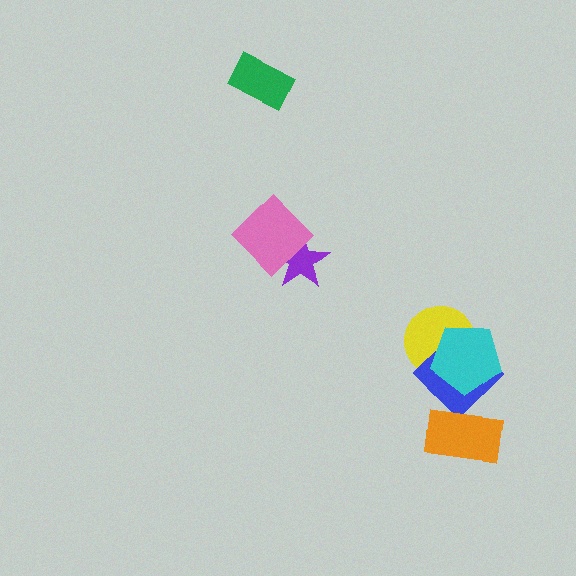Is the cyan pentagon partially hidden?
No, no other shape covers it.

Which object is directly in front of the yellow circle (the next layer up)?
The blue diamond is directly in front of the yellow circle.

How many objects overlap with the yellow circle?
2 objects overlap with the yellow circle.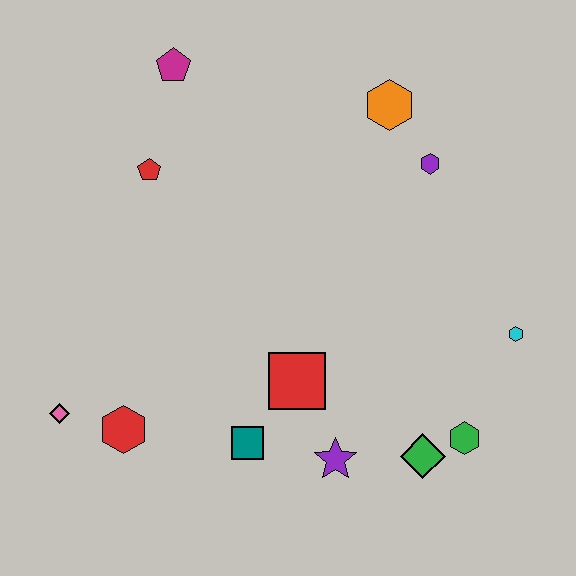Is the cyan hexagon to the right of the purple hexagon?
Yes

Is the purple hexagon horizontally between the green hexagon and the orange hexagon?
Yes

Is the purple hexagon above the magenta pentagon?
No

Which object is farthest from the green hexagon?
The magenta pentagon is farthest from the green hexagon.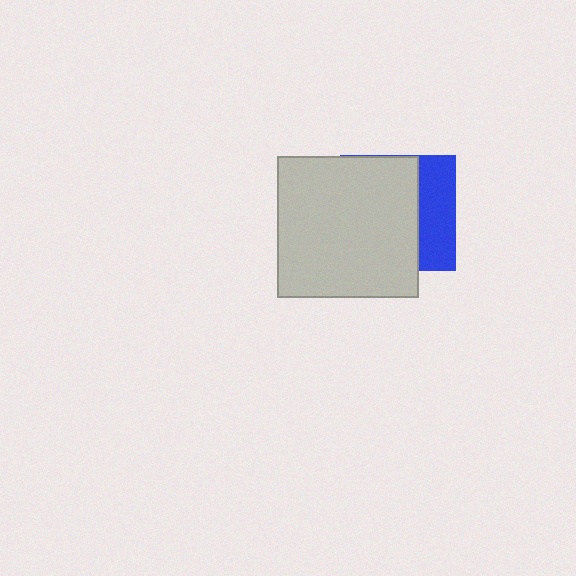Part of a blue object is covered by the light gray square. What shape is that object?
It is a square.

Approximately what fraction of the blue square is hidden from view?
Roughly 69% of the blue square is hidden behind the light gray square.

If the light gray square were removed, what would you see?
You would see the complete blue square.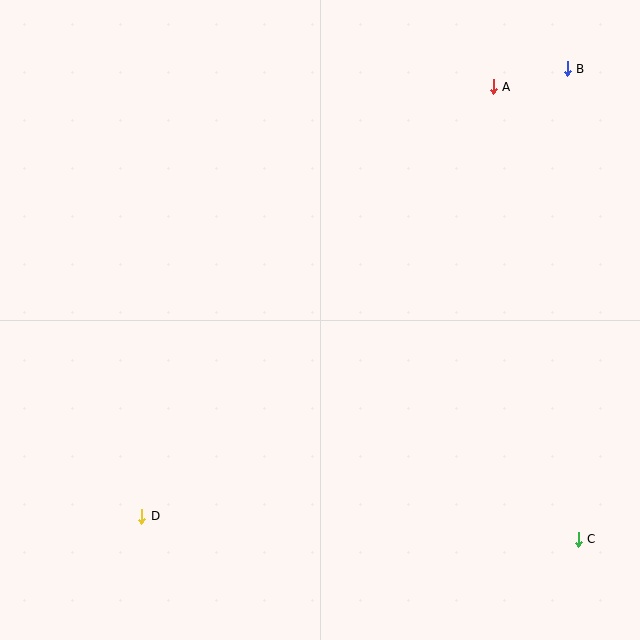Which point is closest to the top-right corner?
Point B is closest to the top-right corner.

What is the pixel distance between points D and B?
The distance between D and B is 617 pixels.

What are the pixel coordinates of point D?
Point D is at (142, 516).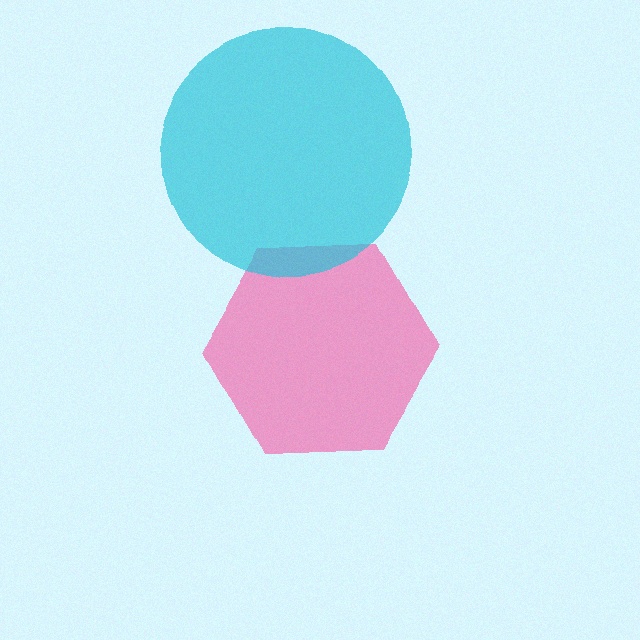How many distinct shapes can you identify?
There are 2 distinct shapes: a pink hexagon, a cyan circle.